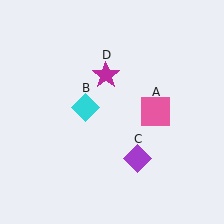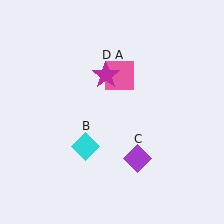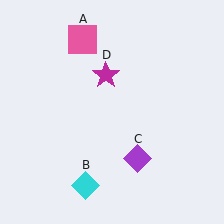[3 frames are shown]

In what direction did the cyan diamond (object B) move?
The cyan diamond (object B) moved down.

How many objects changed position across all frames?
2 objects changed position: pink square (object A), cyan diamond (object B).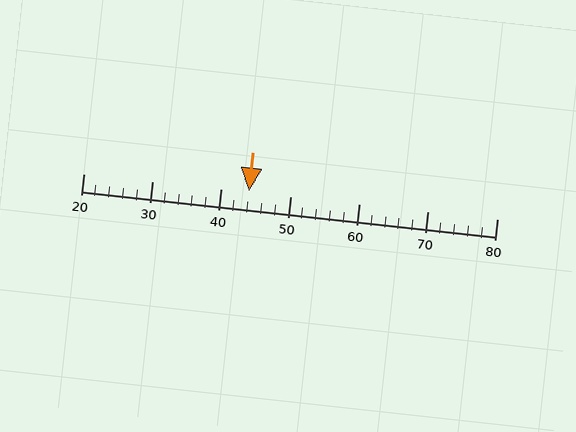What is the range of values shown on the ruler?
The ruler shows values from 20 to 80.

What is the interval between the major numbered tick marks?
The major tick marks are spaced 10 units apart.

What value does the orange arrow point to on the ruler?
The orange arrow points to approximately 44.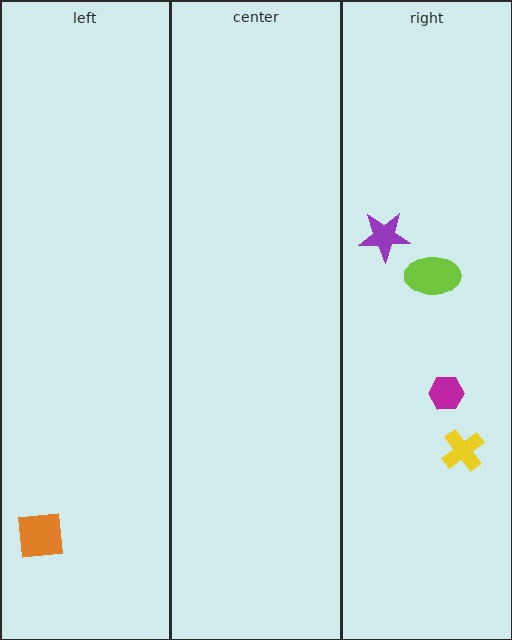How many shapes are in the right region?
4.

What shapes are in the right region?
The purple star, the yellow cross, the lime ellipse, the magenta hexagon.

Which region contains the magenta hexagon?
The right region.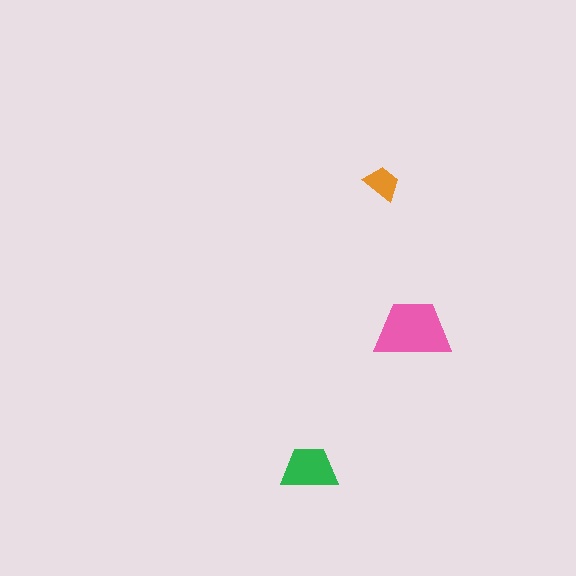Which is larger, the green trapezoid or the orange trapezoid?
The green one.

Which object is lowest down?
The green trapezoid is bottommost.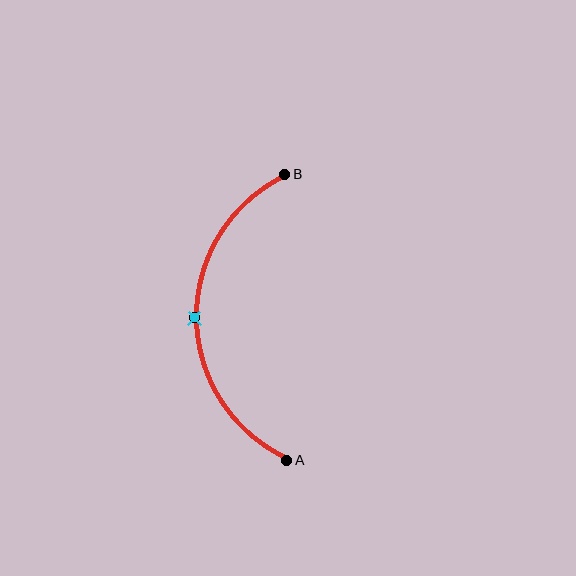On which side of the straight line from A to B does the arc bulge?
The arc bulges to the left of the straight line connecting A and B.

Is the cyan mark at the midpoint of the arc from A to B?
Yes. The cyan mark lies on the arc at equal arc-length from both A and B — it is the arc midpoint.